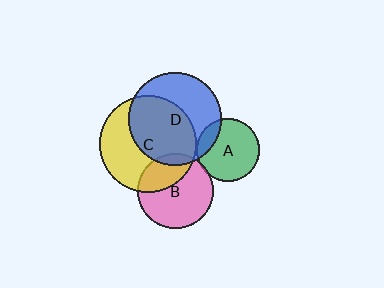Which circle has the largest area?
Circle C (yellow).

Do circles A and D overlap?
Yes.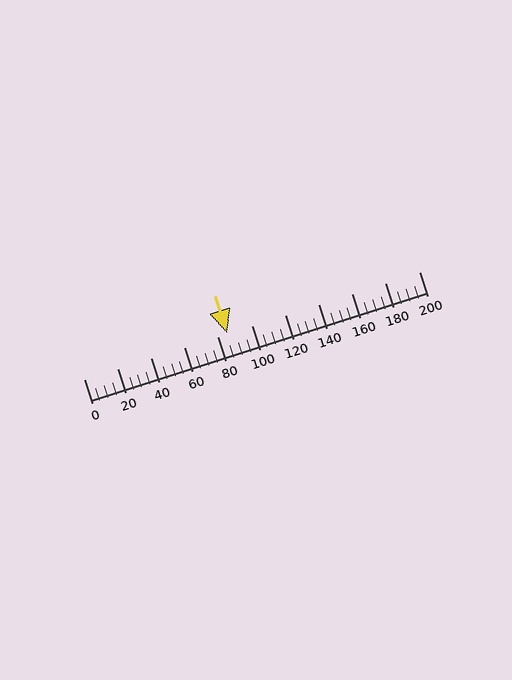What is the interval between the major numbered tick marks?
The major tick marks are spaced 20 units apart.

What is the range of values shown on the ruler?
The ruler shows values from 0 to 200.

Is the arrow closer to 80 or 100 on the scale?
The arrow is closer to 80.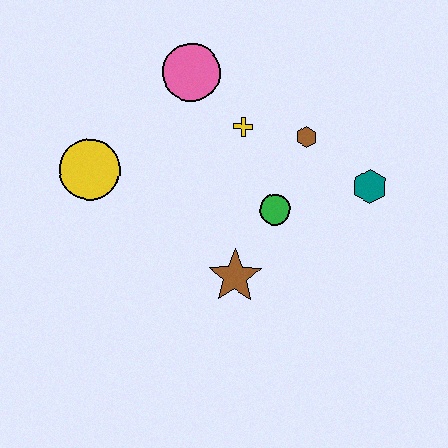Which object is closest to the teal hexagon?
The brown hexagon is closest to the teal hexagon.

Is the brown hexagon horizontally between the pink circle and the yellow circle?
No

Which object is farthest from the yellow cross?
The yellow circle is farthest from the yellow cross.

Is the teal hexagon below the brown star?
No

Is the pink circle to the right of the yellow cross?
No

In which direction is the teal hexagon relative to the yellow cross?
The teal hexagon is to the right of the yellow cross.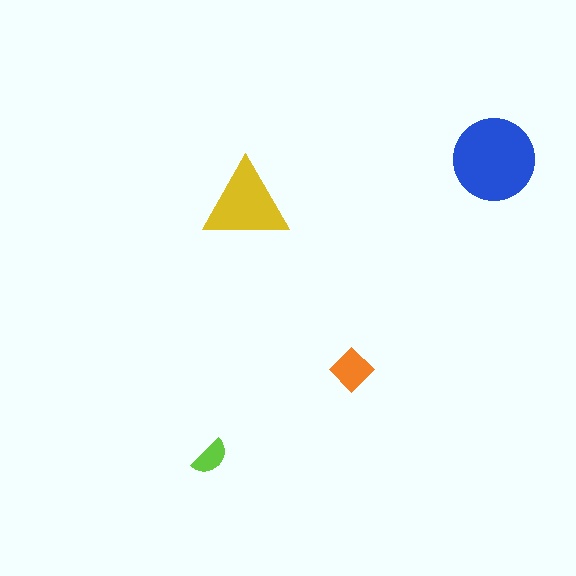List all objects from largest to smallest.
The blue circle, the yellow triangle, the orange diamond, the lime semicircle.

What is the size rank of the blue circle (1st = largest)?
1st.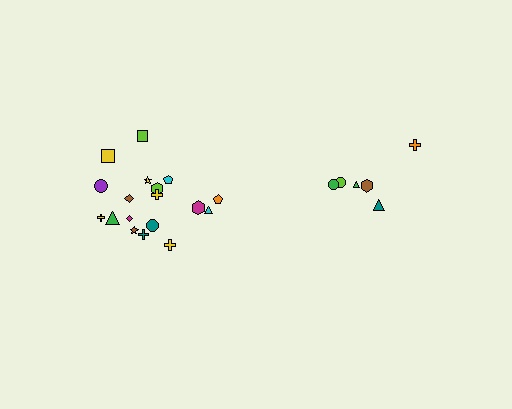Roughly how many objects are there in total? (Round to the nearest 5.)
Roughly 25 objects in total.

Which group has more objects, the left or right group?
The left group.